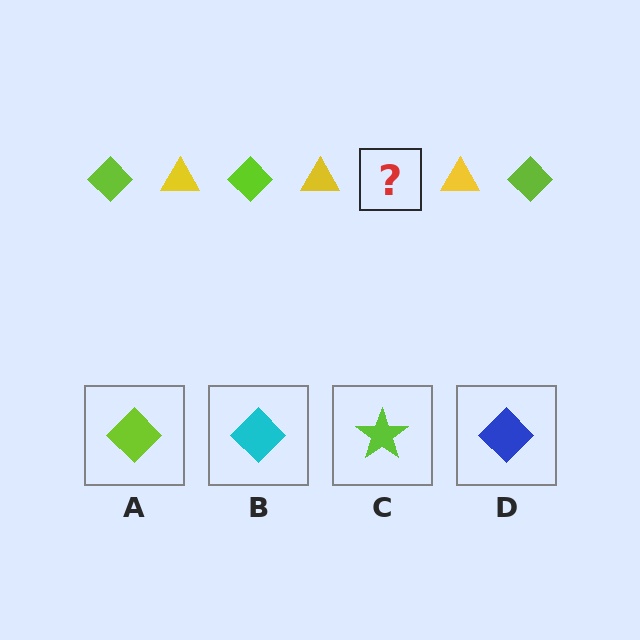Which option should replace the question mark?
Option A.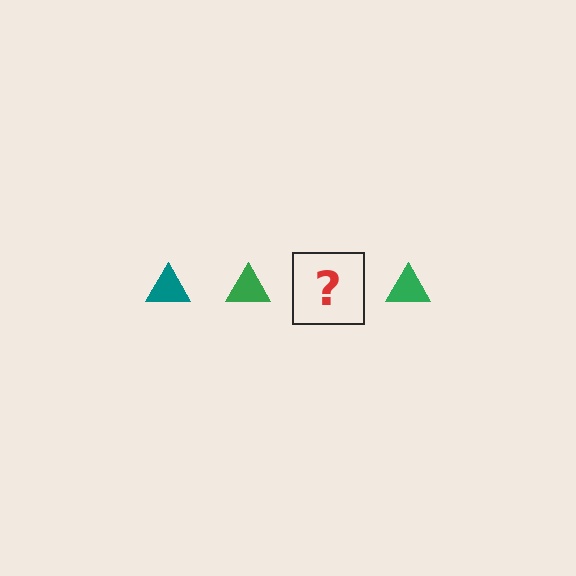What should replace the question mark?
The question mark should be replaced with a teal triangle.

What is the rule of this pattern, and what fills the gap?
The rule is that the pattern cycles through teal, green triangles. The gap should be filled with a teal triangle.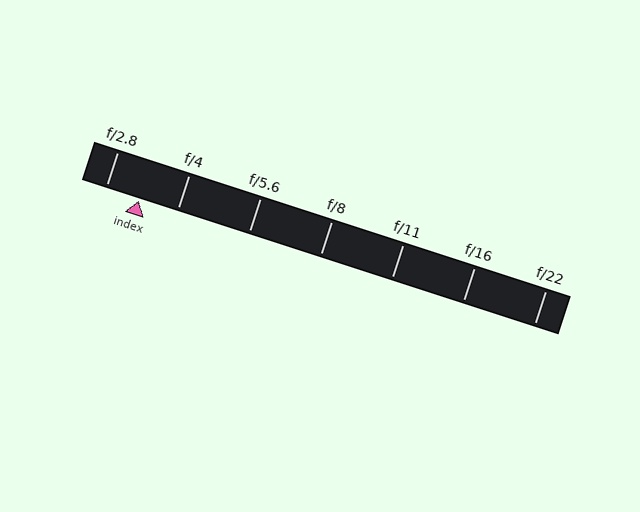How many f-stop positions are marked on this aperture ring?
There are 7 f-stop positions marked.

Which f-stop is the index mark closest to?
The index mark is closest to f/2.8.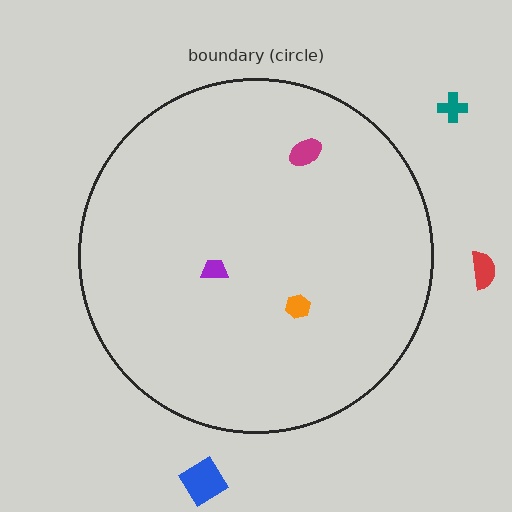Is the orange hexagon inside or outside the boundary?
Inside.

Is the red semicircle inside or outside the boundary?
Outside.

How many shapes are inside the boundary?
3 inside, 3 outside.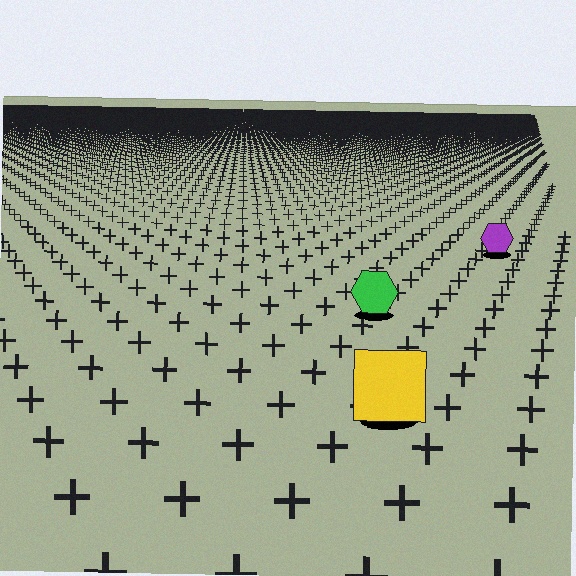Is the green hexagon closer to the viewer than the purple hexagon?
Yes. The green hexagon is closer — you can tell from the texture gradient: the ground texture is coarser near it.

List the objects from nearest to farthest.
From nearest to farthest: the yellow square, the green hexagon, the purple hexagon.